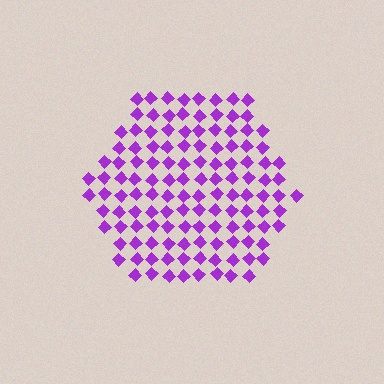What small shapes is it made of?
It is made of small diamonds.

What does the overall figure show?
The overall figure shows a hexagon.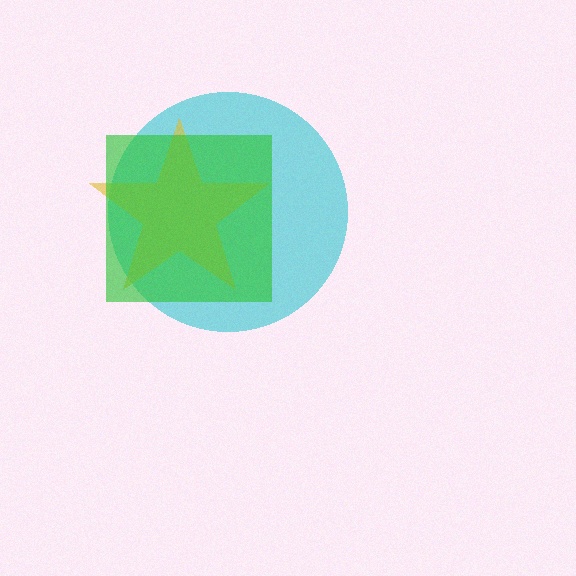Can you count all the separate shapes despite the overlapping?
Yes, there are 3 separate shapes.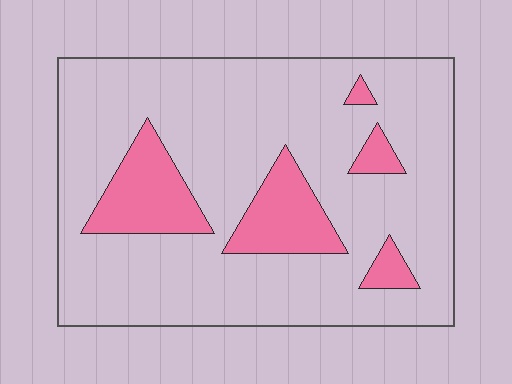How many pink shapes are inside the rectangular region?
5.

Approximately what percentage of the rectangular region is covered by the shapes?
Approximately 20%.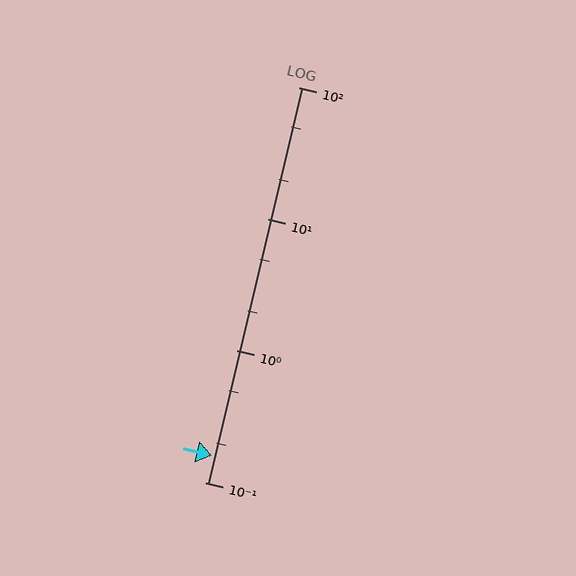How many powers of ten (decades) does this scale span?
The scale spans 3 decades, from 0.1 to 100.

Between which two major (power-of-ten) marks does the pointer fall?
The pointer is between 0.1 and 1.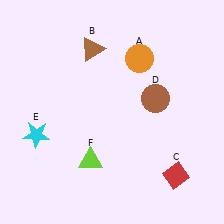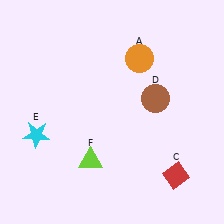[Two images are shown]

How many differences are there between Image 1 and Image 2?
There is 1 difference between the two images.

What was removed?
The brown triangle (B) was removed in Image 2.